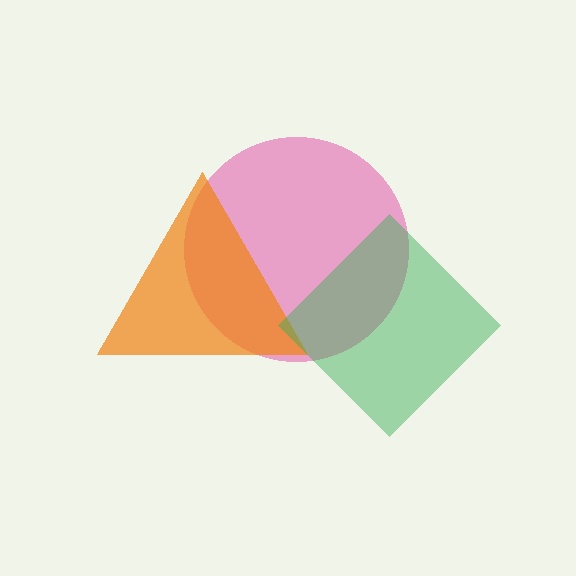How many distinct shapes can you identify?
There are 3 distinct shapes: a pink circle, an orange triangle, a green diamond.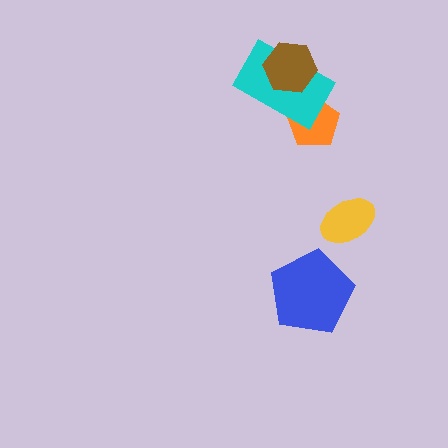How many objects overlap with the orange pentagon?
1 object overlaps with the orange pentagon.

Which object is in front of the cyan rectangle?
The brown hexagon is in front of the cyan rectangle.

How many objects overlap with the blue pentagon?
0 objects overlap with the blue pentagon.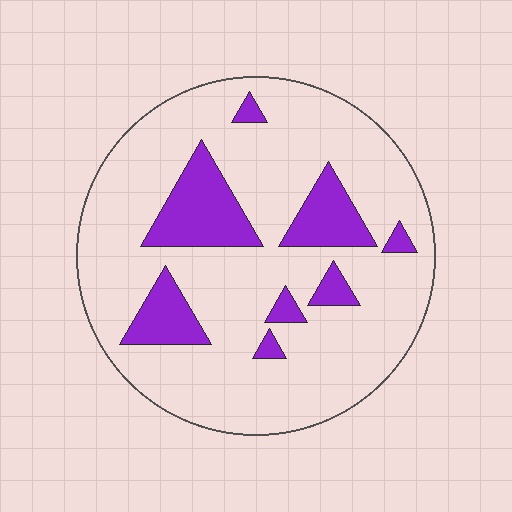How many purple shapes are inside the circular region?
8.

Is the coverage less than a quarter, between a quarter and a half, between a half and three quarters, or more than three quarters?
Less than a quarter.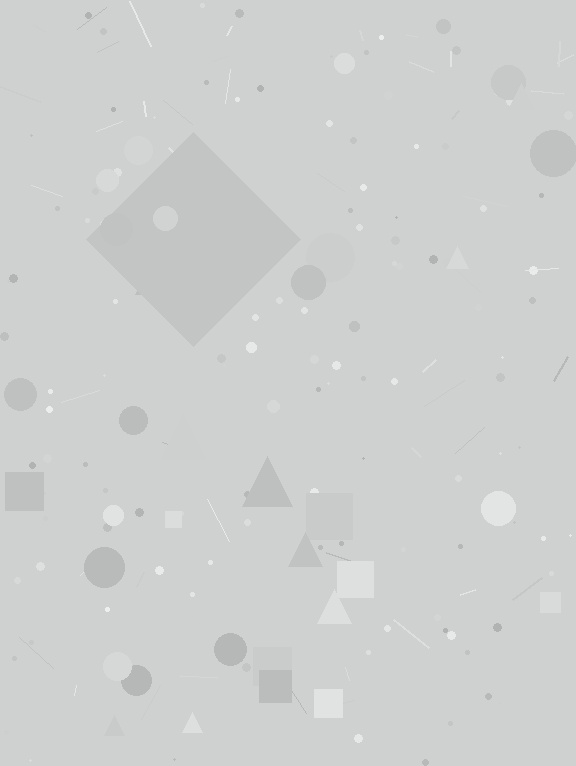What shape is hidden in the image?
A diamond is hidden in the image.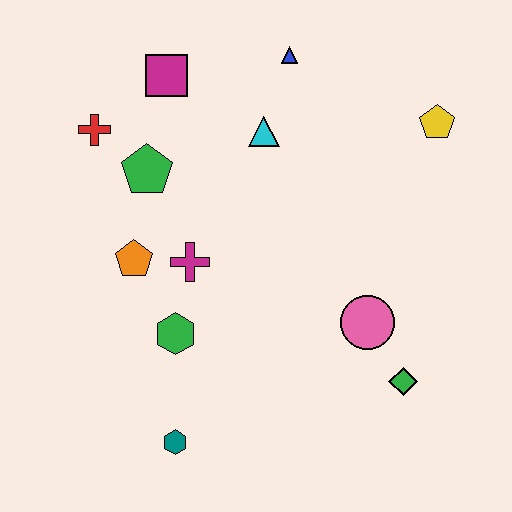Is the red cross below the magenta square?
Yes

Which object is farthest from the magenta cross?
The yellow pentagon is farthest from the magenta cross.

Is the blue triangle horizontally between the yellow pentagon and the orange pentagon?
Yes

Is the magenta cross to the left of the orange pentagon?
No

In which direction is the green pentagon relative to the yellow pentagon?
The green pentagon is to the left of the yellow pentagon.